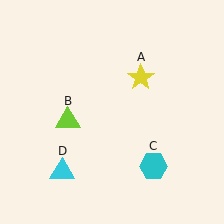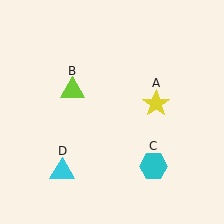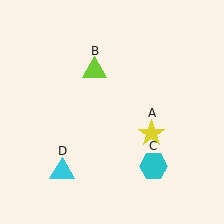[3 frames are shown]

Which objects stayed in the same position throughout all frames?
Cyan hexagon (object C) and cyan triangle (object D) remained stationary.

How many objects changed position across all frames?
2 objects changed position: yellow star (object A), lime triangle (object B).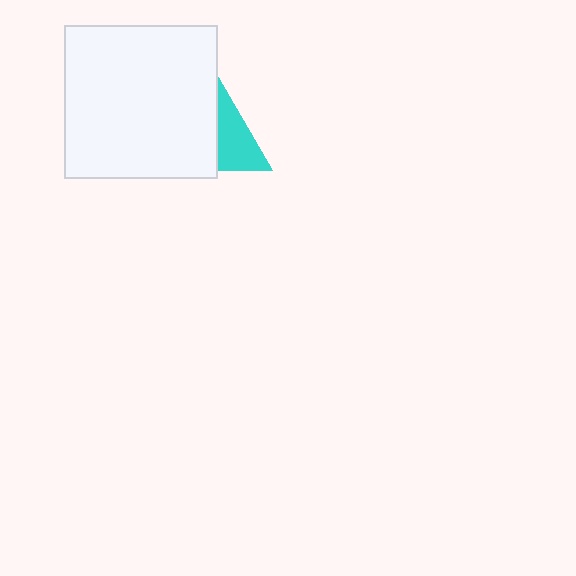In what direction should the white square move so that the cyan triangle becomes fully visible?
The white square should move left. That is the shortest direction to clear the overlap and leave the cyan triangle fully visible.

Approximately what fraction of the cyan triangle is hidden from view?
Roughly 59% of the cyan triangle is hidden behind the white square.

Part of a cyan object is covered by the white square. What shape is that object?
It is a triangle.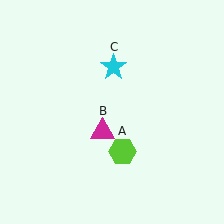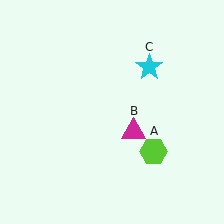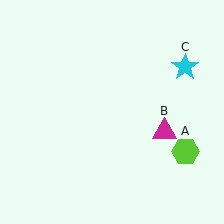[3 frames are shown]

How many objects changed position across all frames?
3 objects changed position: lime hexagon (object A), magenta triangle (object B), cyan star (object C).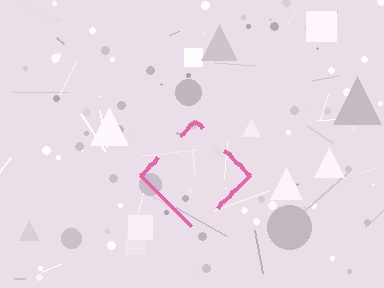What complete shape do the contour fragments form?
The contour fragments form a diamond.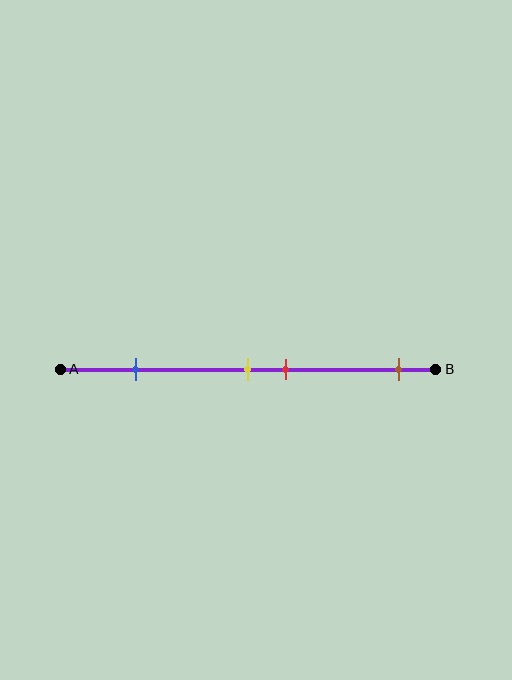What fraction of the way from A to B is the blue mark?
The blue mark is approximately 20% (0.2) of the way from A to B.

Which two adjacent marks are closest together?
The yellow and red marks are the closest adjacent pair.